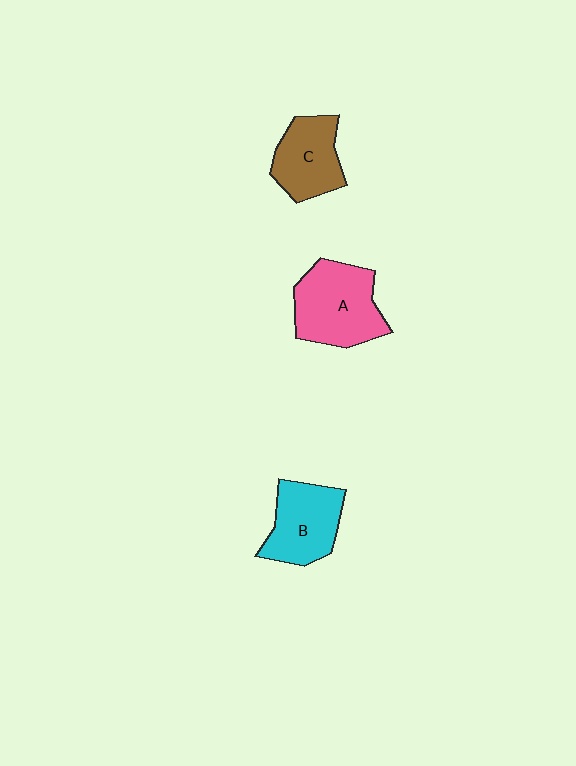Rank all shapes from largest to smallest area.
From largest to smallest: A (pink), B (cyan), C (brown).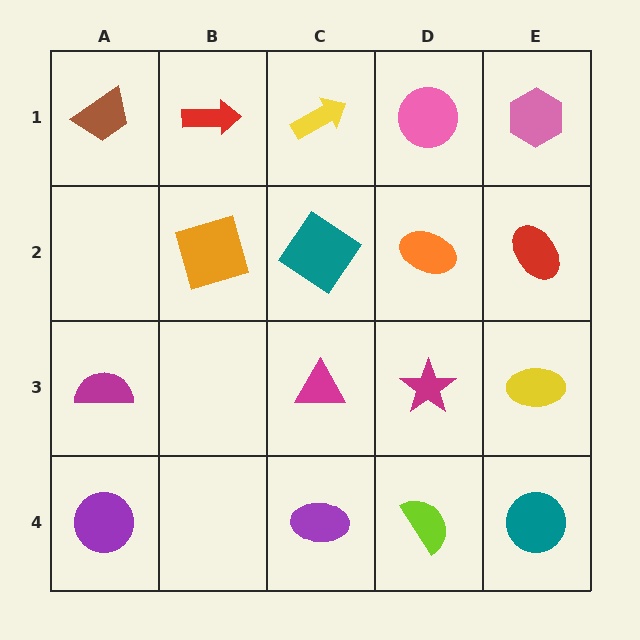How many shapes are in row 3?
4 shapes.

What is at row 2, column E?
A red ellipse.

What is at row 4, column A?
A purple circle.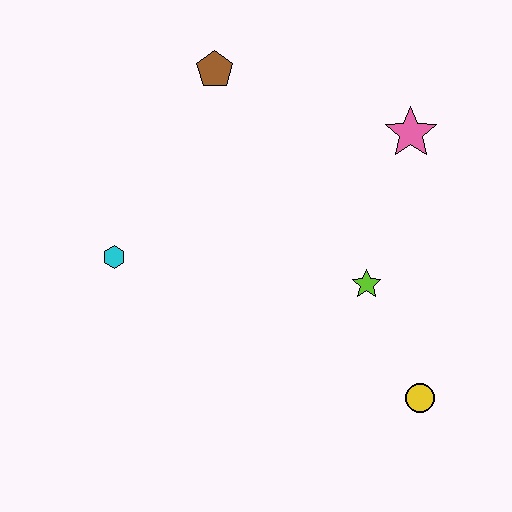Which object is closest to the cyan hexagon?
The brown pentagon is closest to the cyan hexagon.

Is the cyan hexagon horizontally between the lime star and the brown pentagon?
No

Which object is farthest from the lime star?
The brown pentagon is farthest from the lime star.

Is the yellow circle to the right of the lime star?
Yes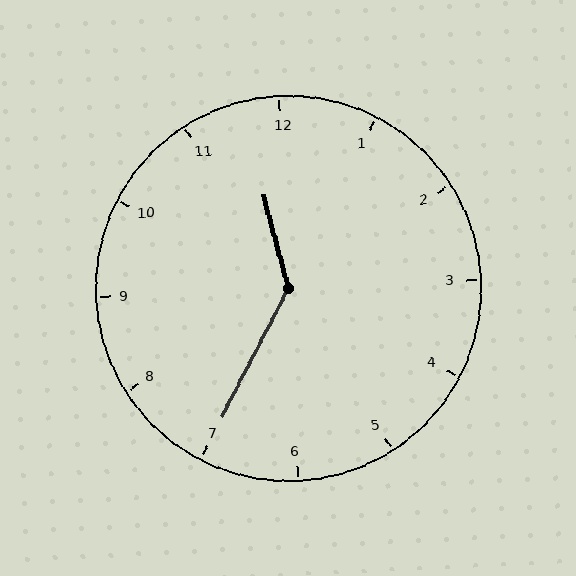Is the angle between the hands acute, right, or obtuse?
It is obtuse.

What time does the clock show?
11:35.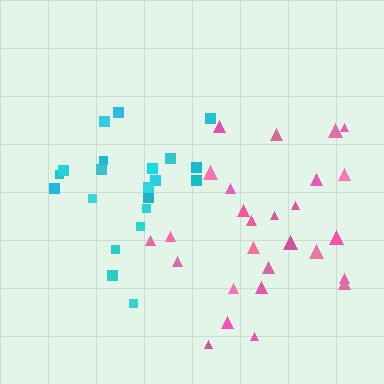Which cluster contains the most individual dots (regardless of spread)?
Pink (27).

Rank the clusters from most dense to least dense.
cyan, pink.